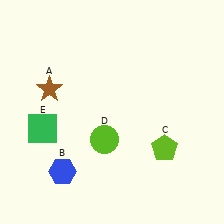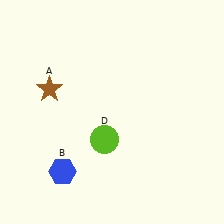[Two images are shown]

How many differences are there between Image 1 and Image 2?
There are 2 differences between the two images.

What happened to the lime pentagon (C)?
The lime pentagon (C) was removed in Image 2. It was in the bottom-right area of Image 1.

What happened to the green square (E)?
The green square (E) was removed in Image 2. It was in the bottom-left area of Image 1.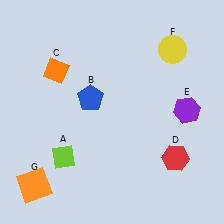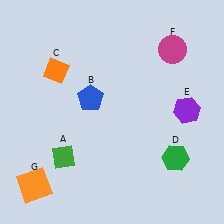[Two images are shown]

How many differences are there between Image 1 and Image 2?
There are 3 differences between the two images.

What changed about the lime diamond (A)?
In Image 1, A is lime. In Image 2, it changed to green.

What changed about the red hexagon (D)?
In Image 1, D is red. In Image 2, it changed to green.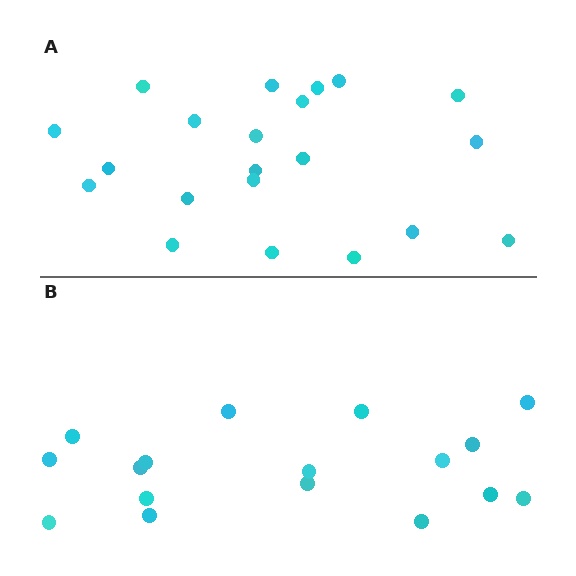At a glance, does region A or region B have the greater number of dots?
Region A (the top region) has more dots.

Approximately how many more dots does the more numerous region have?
Region A has about 4 more dots than region B.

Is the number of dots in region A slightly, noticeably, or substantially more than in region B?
Region A has only slightly more — the two regions are fairly close. The ratio is roughly 1.2 to 1.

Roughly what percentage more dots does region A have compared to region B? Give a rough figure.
About 25% more.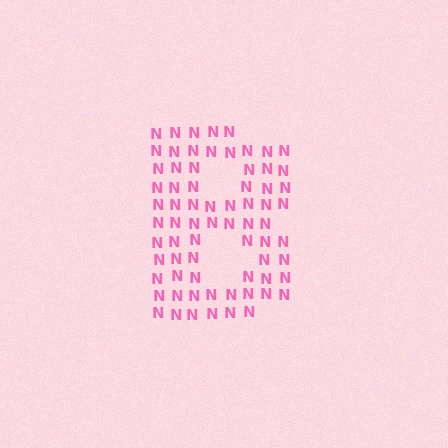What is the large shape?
The large shape is the letter B.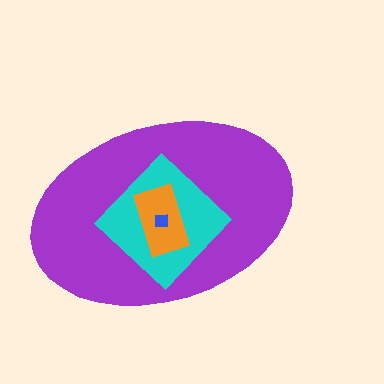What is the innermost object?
The blue square.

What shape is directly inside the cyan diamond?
The orange rectangle.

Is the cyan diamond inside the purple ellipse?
Yes.